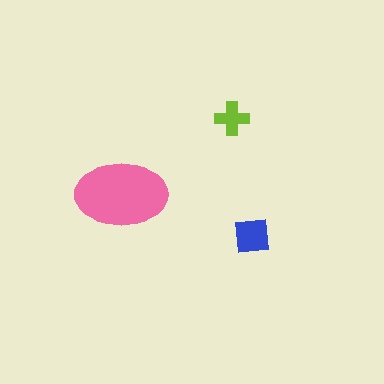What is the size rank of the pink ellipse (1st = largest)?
1st.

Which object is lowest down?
The blue square is bottommost.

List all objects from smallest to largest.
The lime cross, the blue square, the pink ellipse.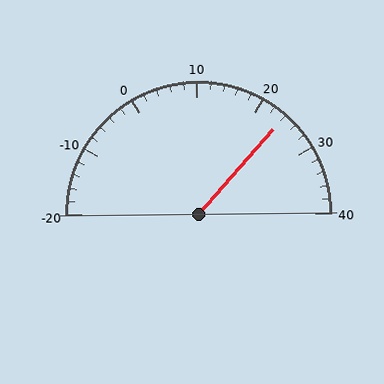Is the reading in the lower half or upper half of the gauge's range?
The reading is in the upper half of the range (-20 to 40).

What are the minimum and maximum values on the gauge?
The gauge ranges from -20 to 40.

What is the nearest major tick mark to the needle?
The nearest major tick mark is 20.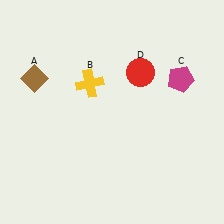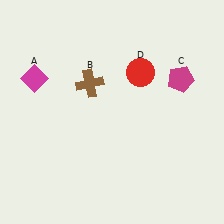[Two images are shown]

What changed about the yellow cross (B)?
In Image 1, B is yellow. In Image 2, it changed to brown.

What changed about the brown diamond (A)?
In Image 1, A is brown. In Image 2, it changed to magenta.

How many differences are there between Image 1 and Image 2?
There are 2 differences between the two images.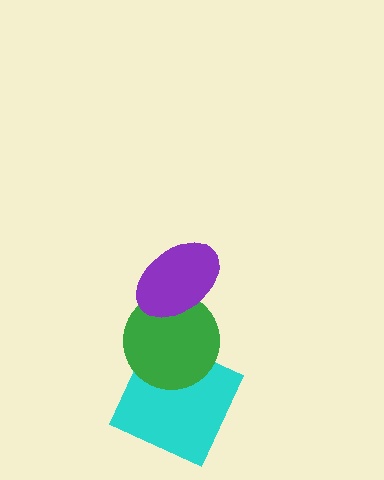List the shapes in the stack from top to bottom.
From top to bottom: the purple ellipse, the green circle, the cyan square.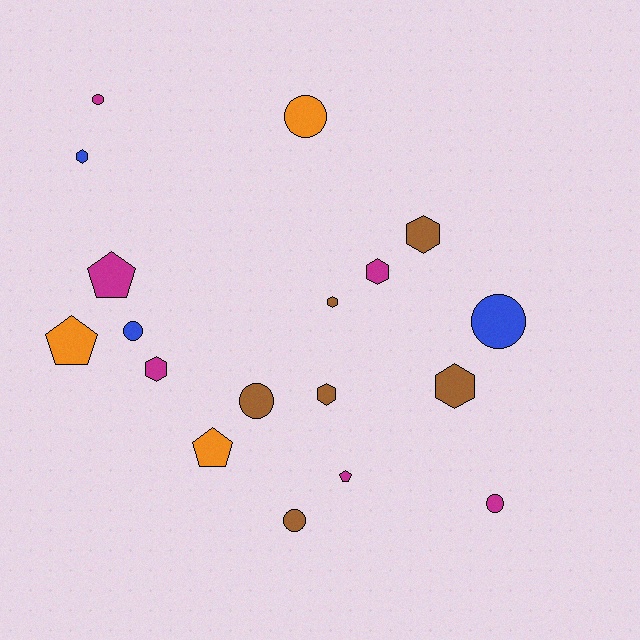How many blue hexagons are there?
There is 1 blue hexagon.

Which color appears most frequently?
Magenta, with 6 objects.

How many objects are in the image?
There are 18 objects.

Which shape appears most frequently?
Circle, with 7 objects.